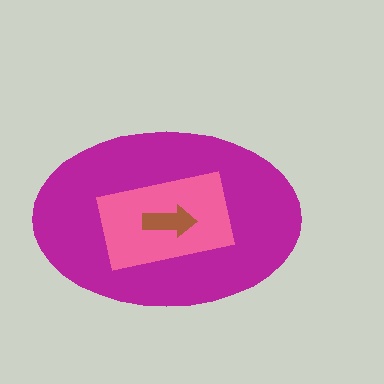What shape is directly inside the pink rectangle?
The brown arrow.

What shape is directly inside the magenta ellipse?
The pink rectangle.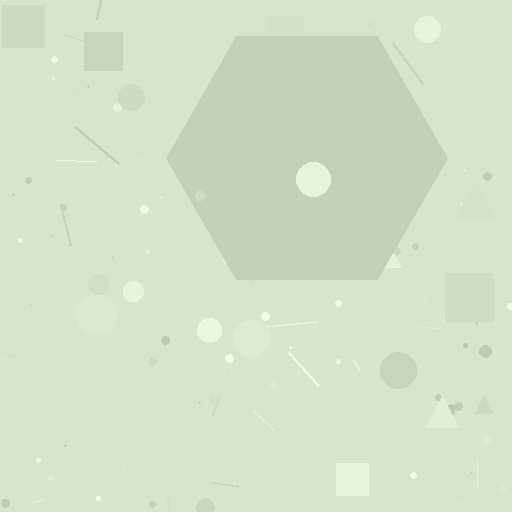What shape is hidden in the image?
A hexagon is hidden in the image.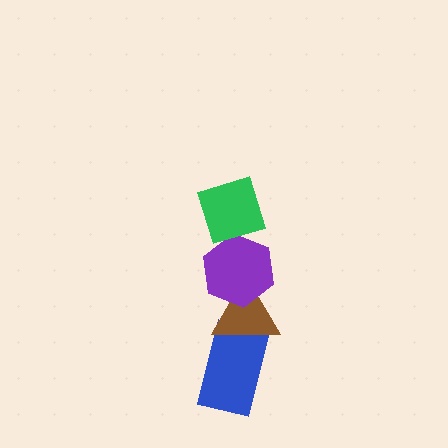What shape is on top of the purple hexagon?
The green diamond is on top of the purple hexagon.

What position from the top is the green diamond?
The green diamond is 1st from the top.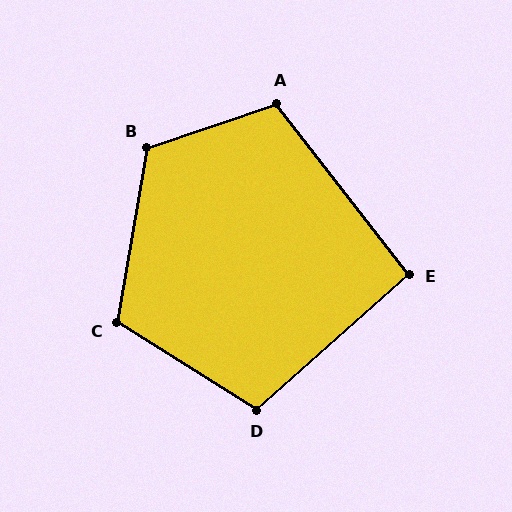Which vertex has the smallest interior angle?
E, at approximately 94 degrees.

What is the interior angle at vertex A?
Approximately 109 degrees (obtuse).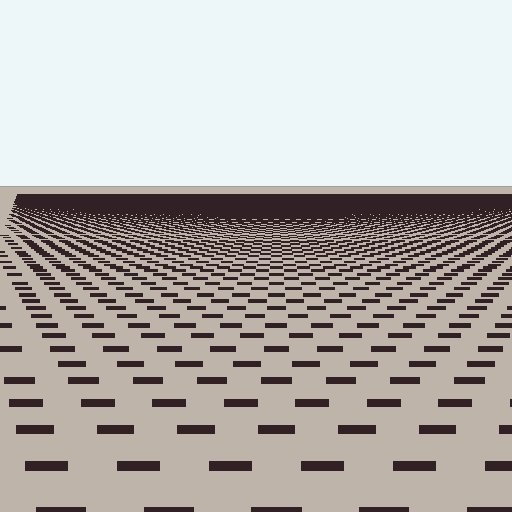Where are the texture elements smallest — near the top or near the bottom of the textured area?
Near the top.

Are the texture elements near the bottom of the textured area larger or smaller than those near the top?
Larger. Near the bottom, elements are closer to the viewer and appear at a bigger on-screen size.